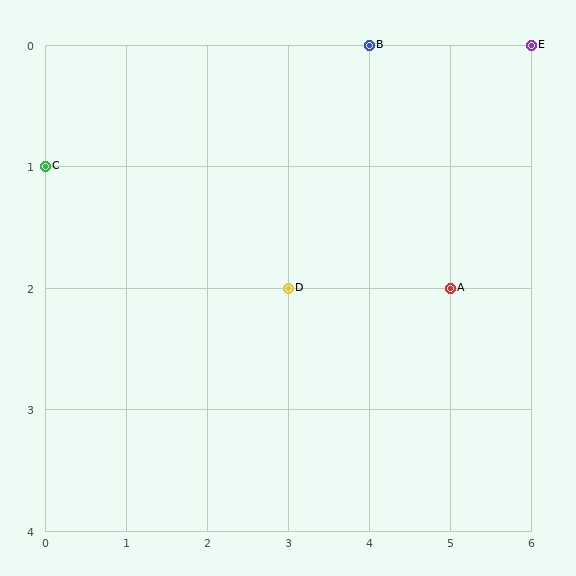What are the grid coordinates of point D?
Point D is at grid coordinates (3, 2).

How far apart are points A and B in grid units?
Points A and B are 1 column and 2 rows apart (about 2.2 grid units diagonally).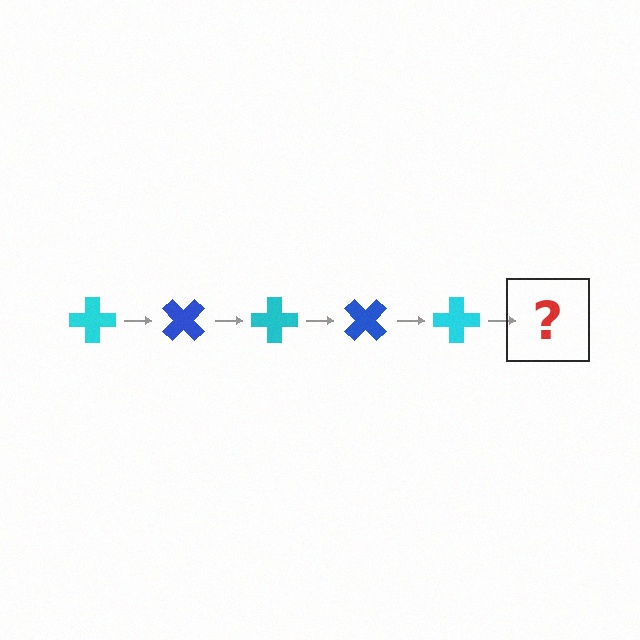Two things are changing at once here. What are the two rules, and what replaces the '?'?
The two rules are that it rotates 45 degrees each step and the color cycles through cyan and blue. The '?' should be a blue cross, rotated 225 degrees from the start.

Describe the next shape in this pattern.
It should be a blue cross, rotated 225 degrees from the start.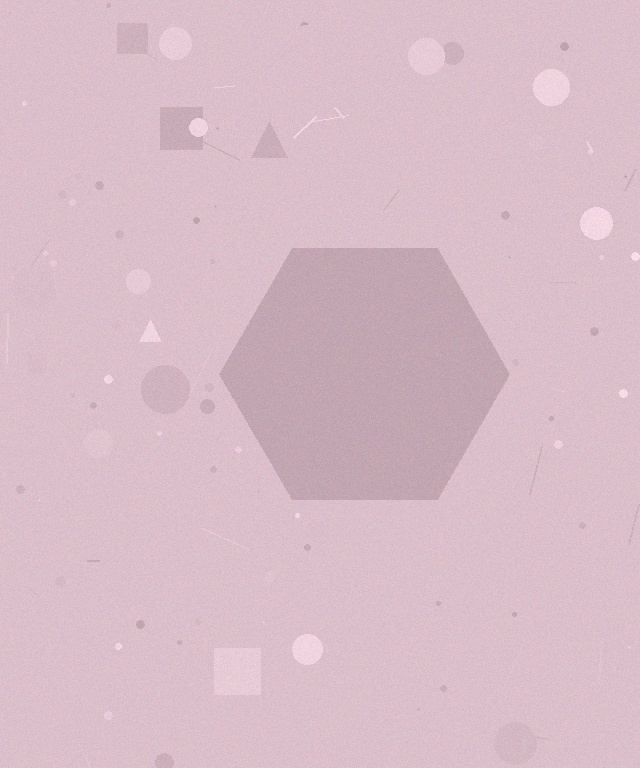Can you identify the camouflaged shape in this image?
The camouflaged shape is a hexagon.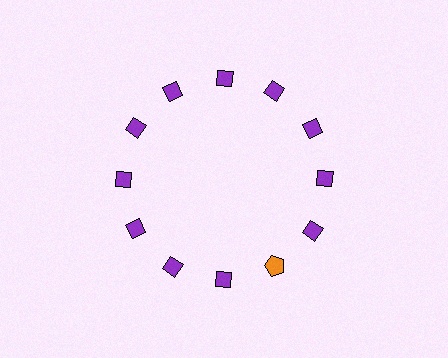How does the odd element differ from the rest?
It differs in both color (orange instead of purple) and shape (pentagon instead of diamond).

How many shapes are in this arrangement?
There are 12 shapes arranged in a ring pattern.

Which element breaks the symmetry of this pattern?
The orange pentagon at roughly the 5 o'clock position breaks the symmetry. All other shapes are purple diamonds.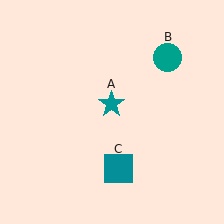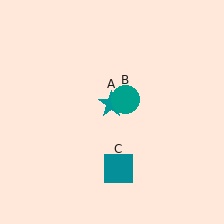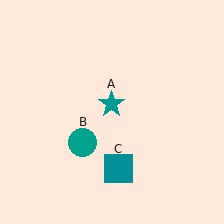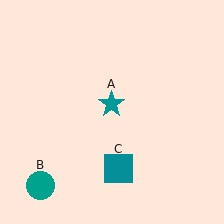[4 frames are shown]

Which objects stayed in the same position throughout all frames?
Teal star (object A) and teal square (object C) remained stationary.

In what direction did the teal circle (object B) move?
The teal circle (object B) moved down and to the left.